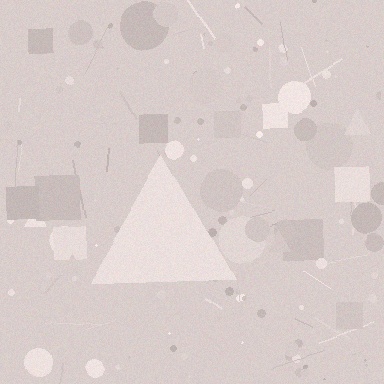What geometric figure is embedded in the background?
A triangle is embedded in the background.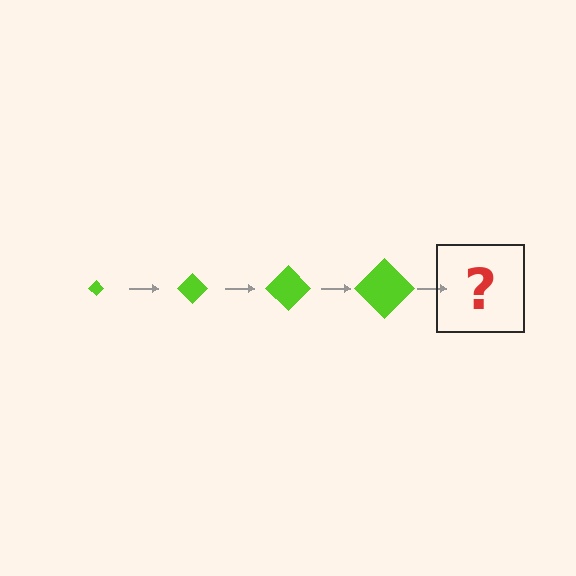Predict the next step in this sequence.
The next step is a lime diamond, larger than the previous one.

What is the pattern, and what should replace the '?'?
The pattern is that the diamond gets progressively larger each step. The '?' should be a lime diamond, larger than the previous one.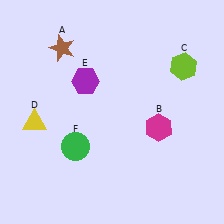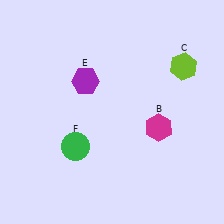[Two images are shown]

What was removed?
The brown star (A), the yellow triangle (D) were removed in Image 2.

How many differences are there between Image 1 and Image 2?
There are 2 differences between the two images.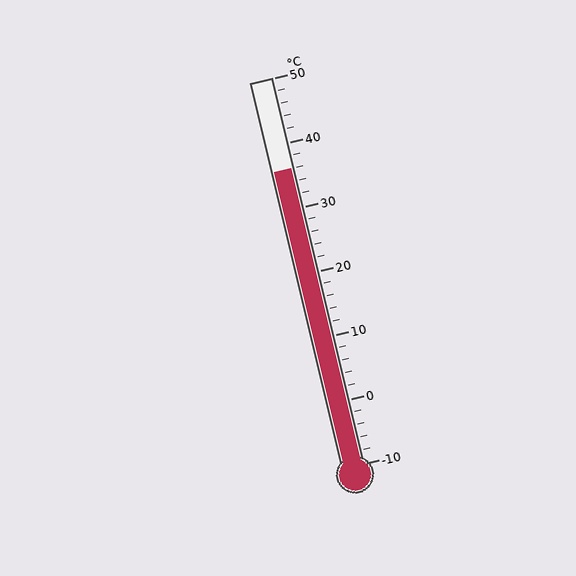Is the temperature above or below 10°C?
The temperature is above 10°C.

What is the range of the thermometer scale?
The thermometer scale ranges from -10°C to 50°C.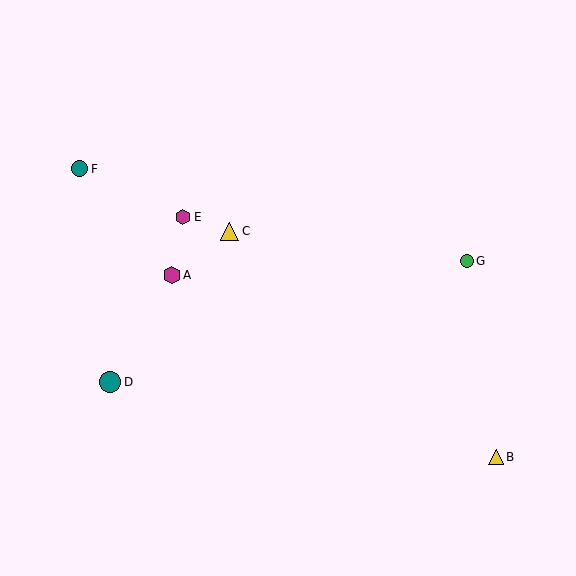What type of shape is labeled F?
Shape F is a teal circle.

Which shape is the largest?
The teal circle (labeled D) is the largest.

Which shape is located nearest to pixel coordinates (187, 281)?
The magenta hexagon (labeled A) at (172, 275) is nearest to that location.